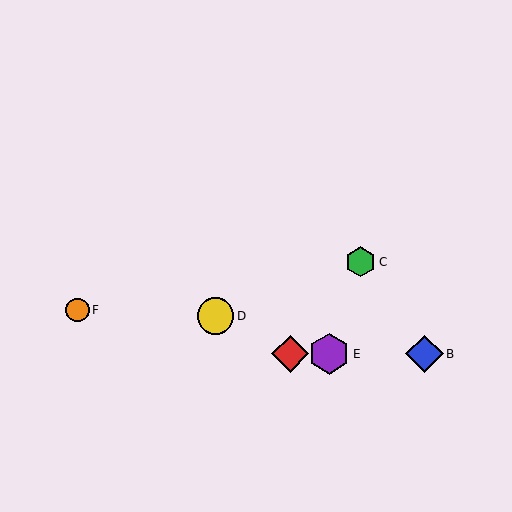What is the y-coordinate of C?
Object C is at y≈262.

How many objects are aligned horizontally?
3 objects (A, B, E) are aligned horizontally.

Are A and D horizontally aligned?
No, A is at y≈354 and D is at y≈316.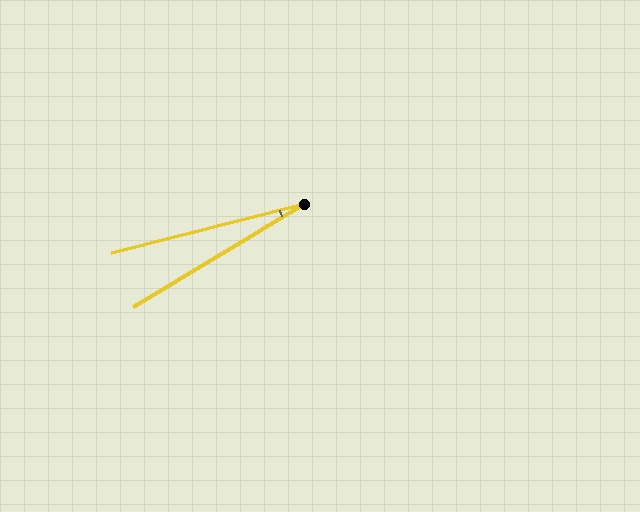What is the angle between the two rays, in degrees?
Approximately 17 degrees.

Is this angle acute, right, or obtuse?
It is acute.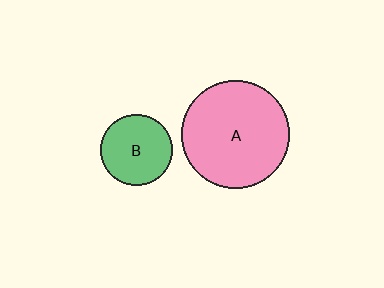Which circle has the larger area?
Circle A (pink).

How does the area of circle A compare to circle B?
Approximately 2.3 times.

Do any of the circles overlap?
No, none of the circles overlap.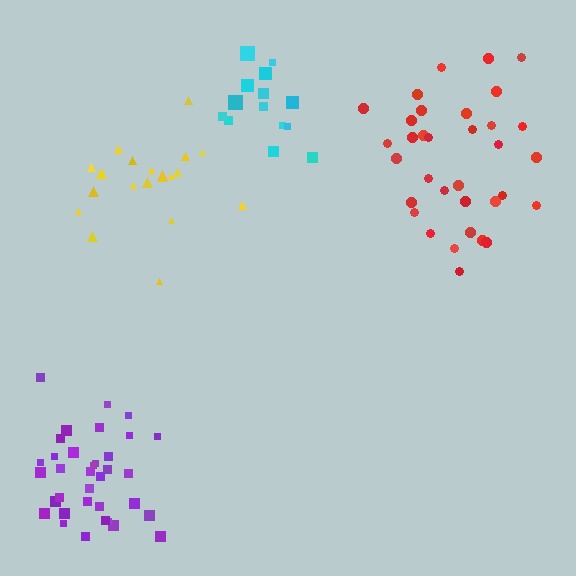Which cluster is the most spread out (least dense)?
Cyan.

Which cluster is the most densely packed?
Purple.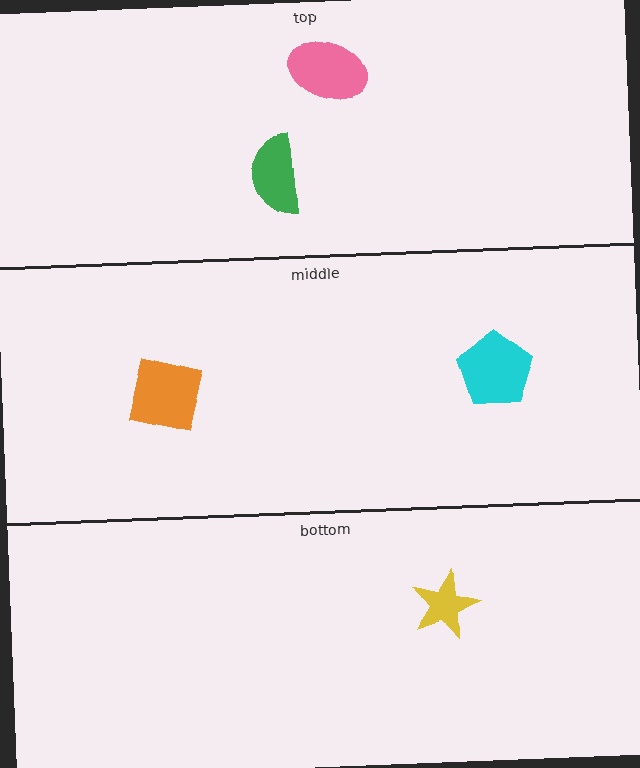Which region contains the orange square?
The middle region.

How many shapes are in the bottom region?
1.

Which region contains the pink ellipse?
The top region.